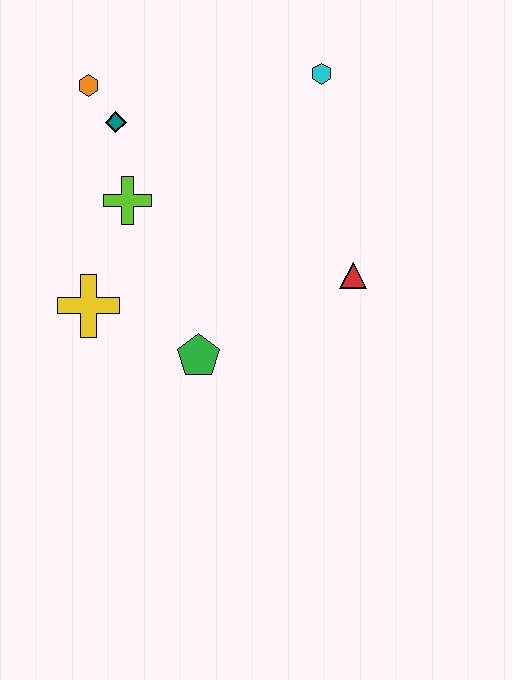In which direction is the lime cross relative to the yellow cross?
The lime cross is above the yellow cross.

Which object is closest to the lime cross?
The teal diamond is closest to the lime cross.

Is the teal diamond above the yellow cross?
Yes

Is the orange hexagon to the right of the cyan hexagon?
No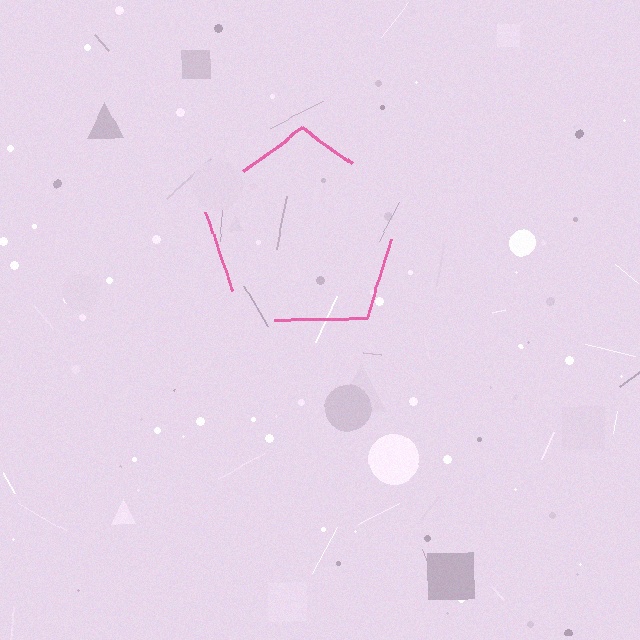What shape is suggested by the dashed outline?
The dashed outline suggests a pentagon.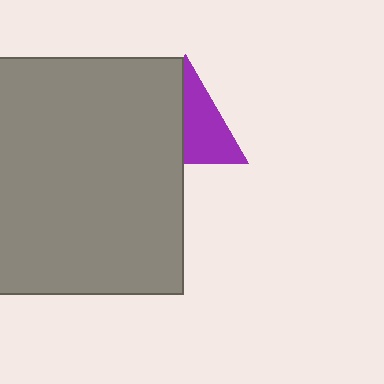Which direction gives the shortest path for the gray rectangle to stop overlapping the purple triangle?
Moving left gives the shortest separation.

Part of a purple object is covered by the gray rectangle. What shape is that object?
It is a triangle.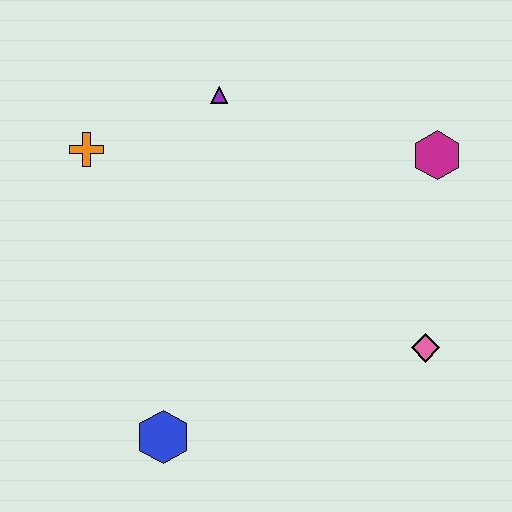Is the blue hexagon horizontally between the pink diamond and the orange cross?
Yes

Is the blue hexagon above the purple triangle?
No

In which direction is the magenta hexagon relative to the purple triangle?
The magenta hexagon is to the right of the purple triangle.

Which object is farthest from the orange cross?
The pink diamond is farthest from the orange cross.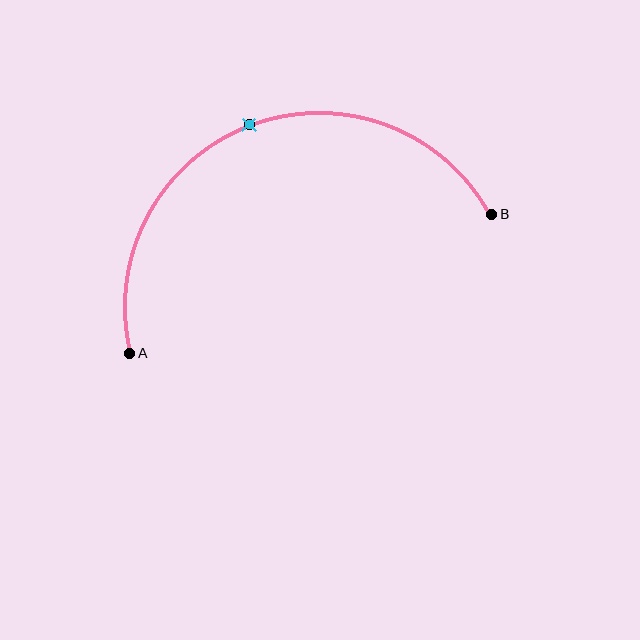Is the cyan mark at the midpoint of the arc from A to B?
Yes. The cyan mark lies on the arc at equal arc-length from both A and B — it is the arc midpoint.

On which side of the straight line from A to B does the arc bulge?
The arc bulges above the straight line connecting A and B.